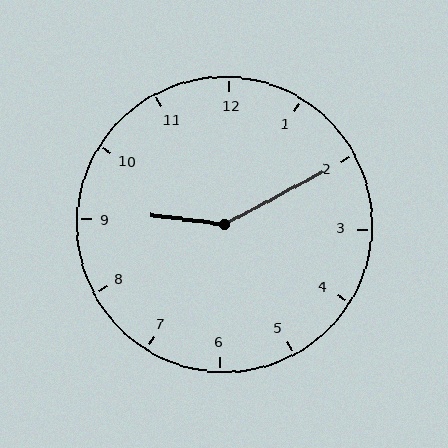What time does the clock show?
9:10.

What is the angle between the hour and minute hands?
Approximately 145 degrees.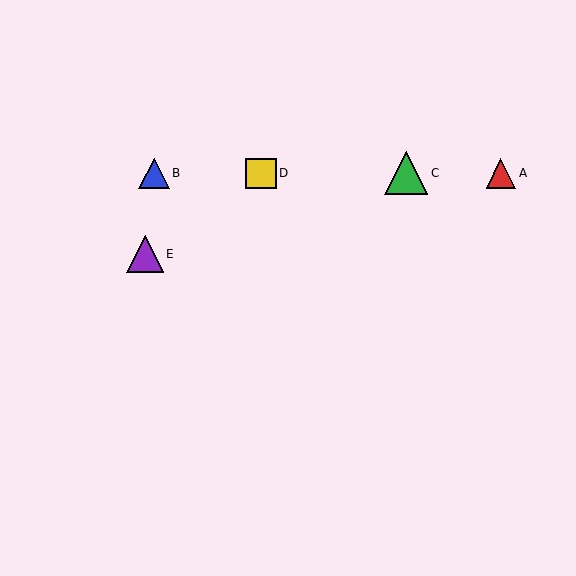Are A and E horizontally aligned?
No, A is at y≈173 and E is at y≈254.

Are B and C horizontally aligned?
Yes, both are at y≈173.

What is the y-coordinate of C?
Object C is at y≈173.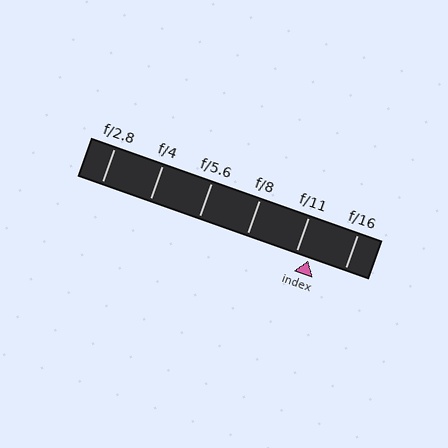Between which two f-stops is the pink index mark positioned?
The index mark is between f/11 and f/16.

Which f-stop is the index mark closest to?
The index mark is closest to f/11.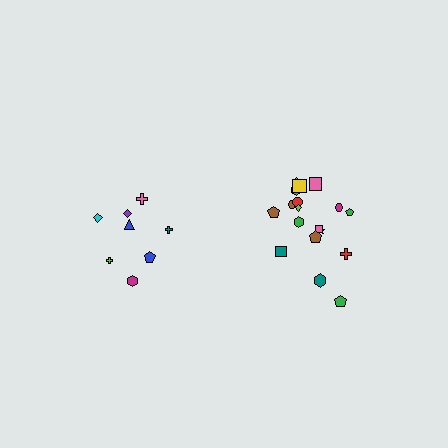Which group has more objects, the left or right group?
The right group.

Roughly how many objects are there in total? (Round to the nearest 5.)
Roughly 25 objects in total.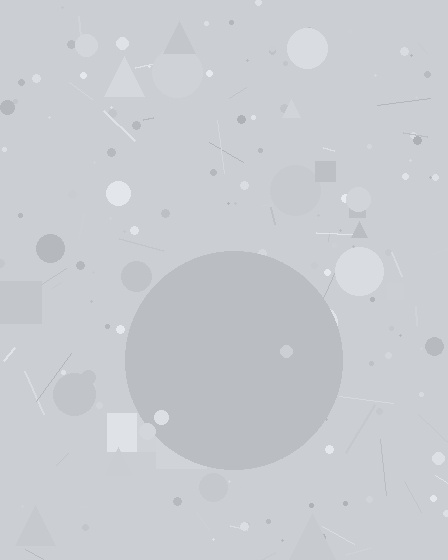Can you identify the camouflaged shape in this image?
The camouflaged shape is a circle.